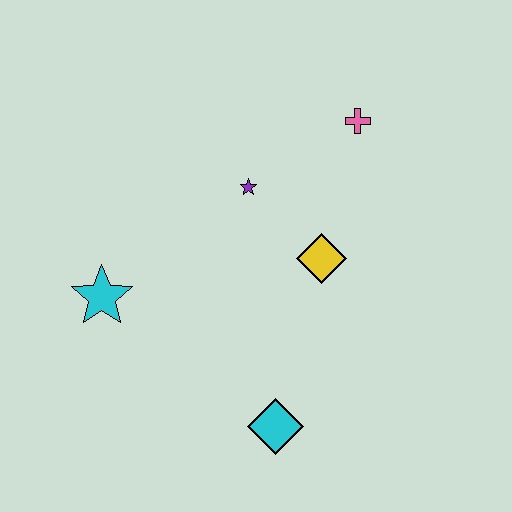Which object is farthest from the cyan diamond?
The pink cross is farthest from the cyan diamond.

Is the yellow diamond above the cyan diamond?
Yes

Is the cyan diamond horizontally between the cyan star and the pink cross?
Yes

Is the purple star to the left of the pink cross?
Yes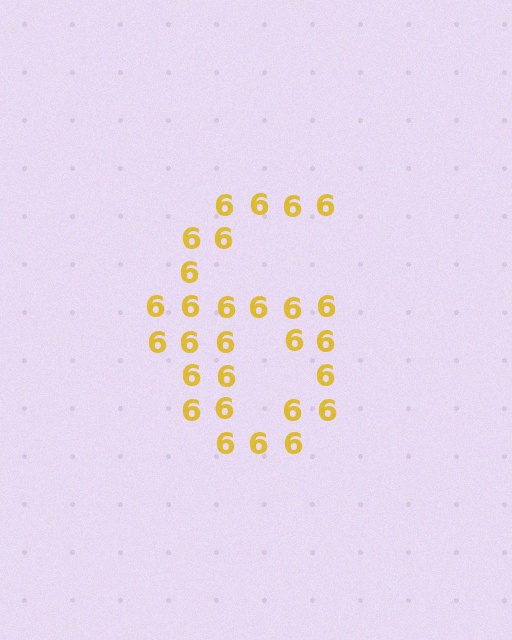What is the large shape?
The large shape is the digit 6.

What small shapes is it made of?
It is made of small digit 6's.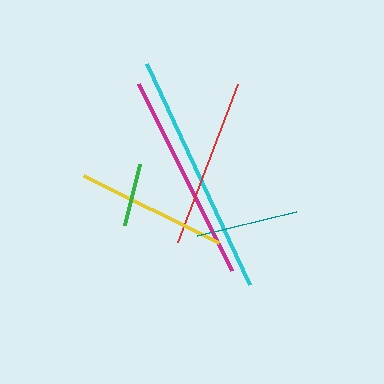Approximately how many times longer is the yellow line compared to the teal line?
The yellow line is approximately 1.5 times the length of the teal line.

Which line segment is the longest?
The cyan line is the longest at approximately 244 pixels.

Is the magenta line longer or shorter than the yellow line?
The magenta line is longer than the yellow line.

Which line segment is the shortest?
The green line is the shortest at approximately 63 pixels.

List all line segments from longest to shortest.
From longest to shortest: cyan, magenta, red, yellow, teal, green.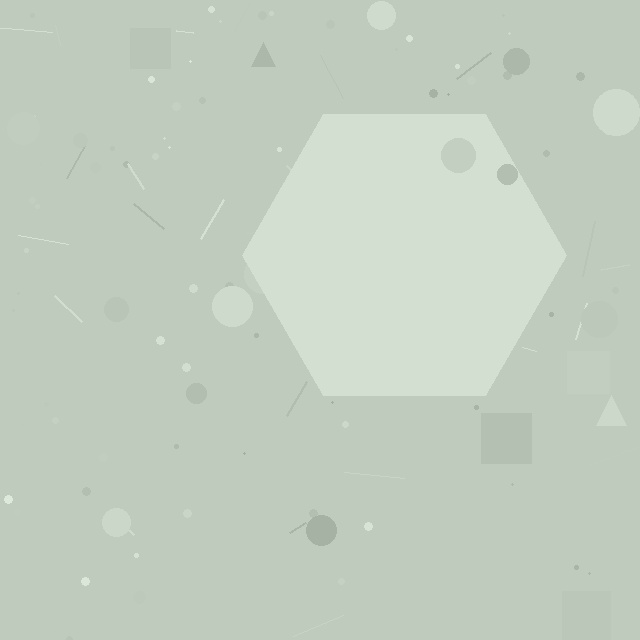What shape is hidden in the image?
A hexagon is hidden in the image.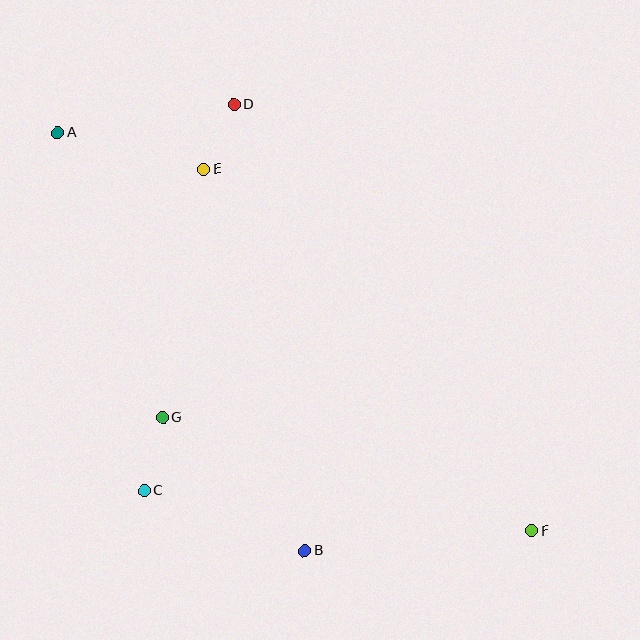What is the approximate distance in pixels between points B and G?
The distance between B and G is approximately 195 pixels.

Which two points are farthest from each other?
Points A and F are farthest from each other.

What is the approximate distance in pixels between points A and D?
The distance between A and D is approximately 178 pixels.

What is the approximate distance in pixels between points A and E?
The distance between A and E is approximately 150 pixels.